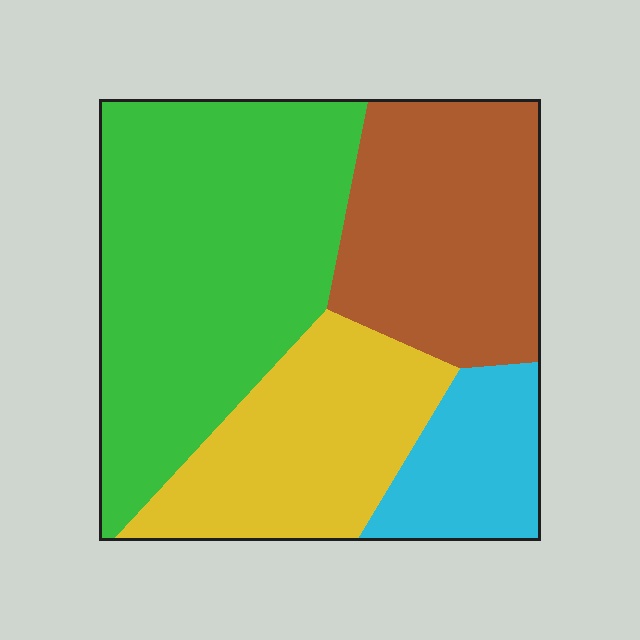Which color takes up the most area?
Green, at roughly 40%.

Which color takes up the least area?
Cyan, at roughly 10%.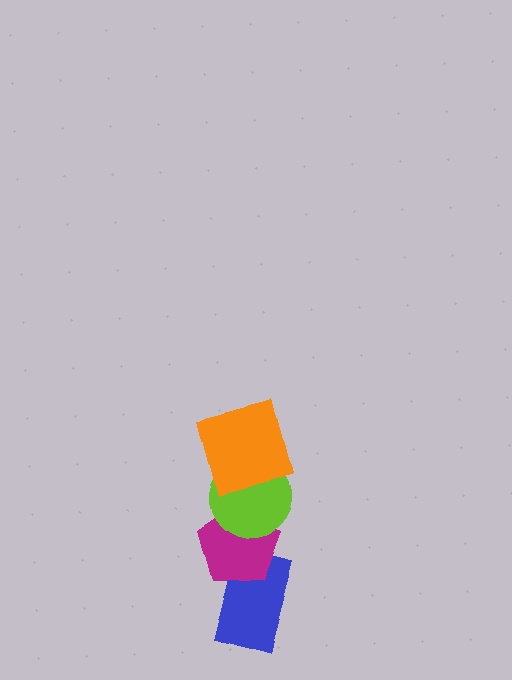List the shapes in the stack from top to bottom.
From top to bottom: the orange square, the lime circle, the magenta pentagon, the blue rectangle.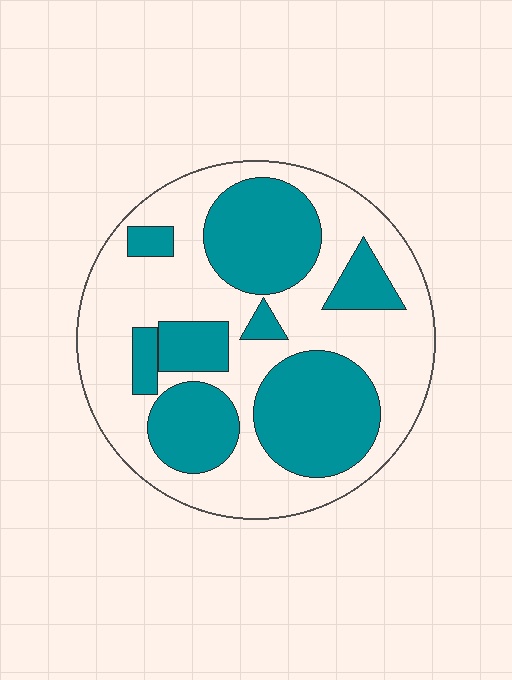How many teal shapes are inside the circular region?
8.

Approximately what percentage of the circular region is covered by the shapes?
Approximately 40%.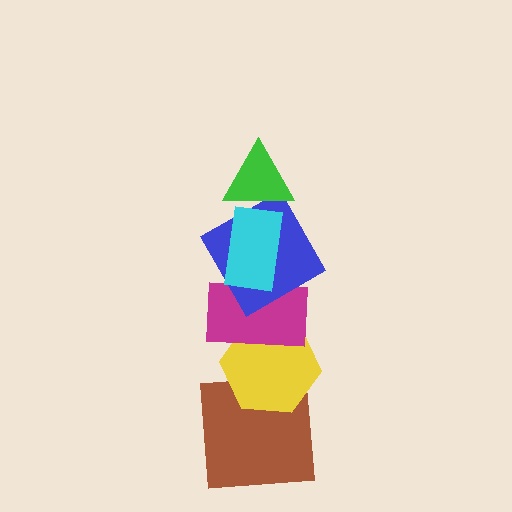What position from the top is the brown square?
The brown square is 6th from the top.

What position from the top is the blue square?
The blue square is 3rd from the top.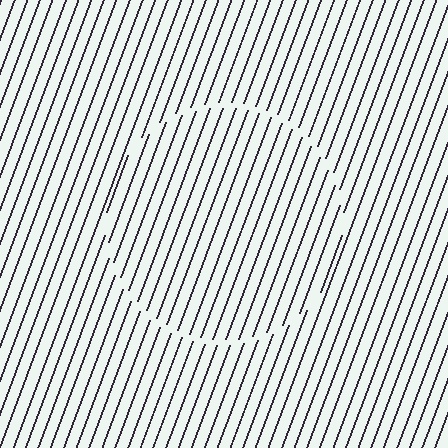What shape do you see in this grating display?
An illusory circle. The interior of the shape contains the same grating, shifted by half a period — the contour is defined by the phase discontinuity where line-ends from the inner and outer gratings abut.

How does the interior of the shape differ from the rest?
The interior of the shape contains the same grating, shifted by half a period — the contour is defined by the phase discontinuity where line-ends from the inner and outer gratings abut.